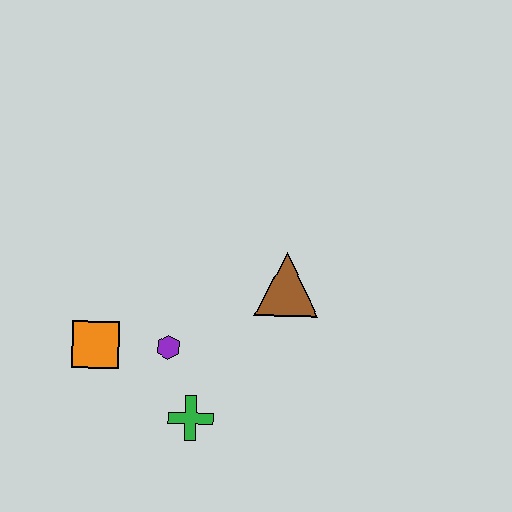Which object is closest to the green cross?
The purple hexagon is closest to the green cross.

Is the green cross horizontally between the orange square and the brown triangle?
Yes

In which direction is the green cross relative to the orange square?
The green cross is to the right of the orange square.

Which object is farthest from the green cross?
The brown triangle is farthest from the green cross.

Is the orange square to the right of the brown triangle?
No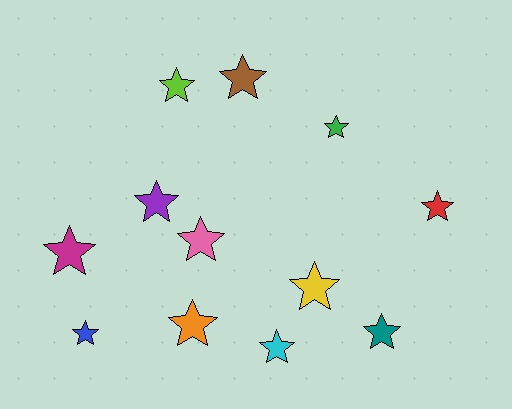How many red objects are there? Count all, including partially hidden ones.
There is 1 red object.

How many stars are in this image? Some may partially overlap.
There are 12 stars.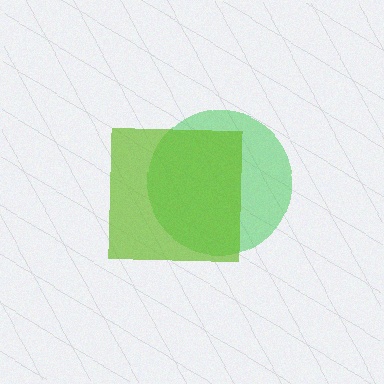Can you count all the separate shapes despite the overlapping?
Yes, there are 2 separate shapes.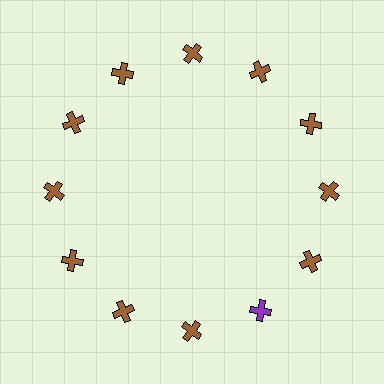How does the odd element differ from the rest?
It has a different color: purple instead of brown.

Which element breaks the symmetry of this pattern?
The purple cross at roughly the 5 o'clock position breaks the symmetry. All other shapes are brown crosses.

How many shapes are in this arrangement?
There are 12 shapes arranged in a ring pattern.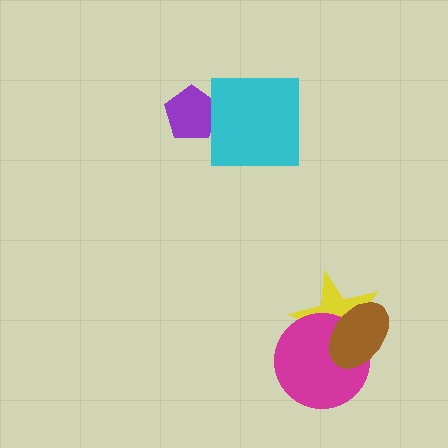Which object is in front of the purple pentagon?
The cyan square is in front of the purple pentagon.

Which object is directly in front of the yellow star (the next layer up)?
The magenta circle is directly in front of the yellow star.